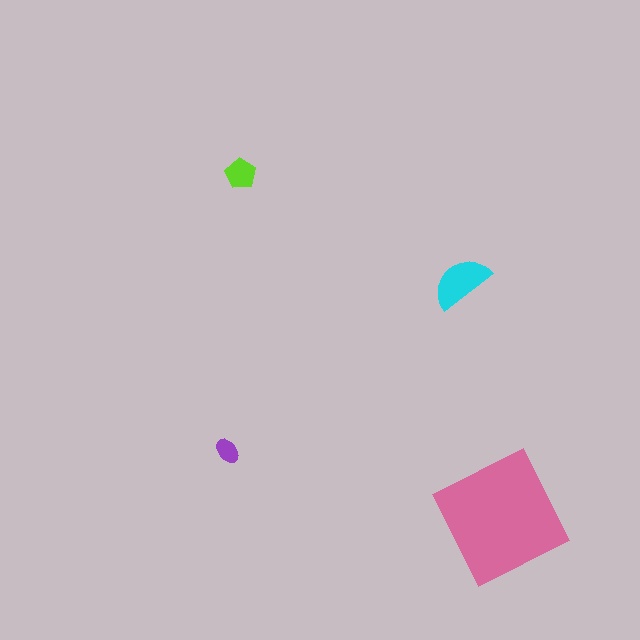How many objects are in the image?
There are 4 objects in the image.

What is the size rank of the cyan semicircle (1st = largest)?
2nd.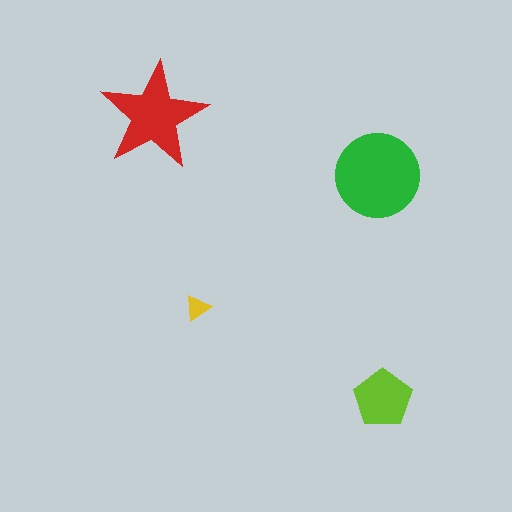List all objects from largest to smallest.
The green circle, the red star, the lime pentagon, the yellow triangle.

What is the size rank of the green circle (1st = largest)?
1st.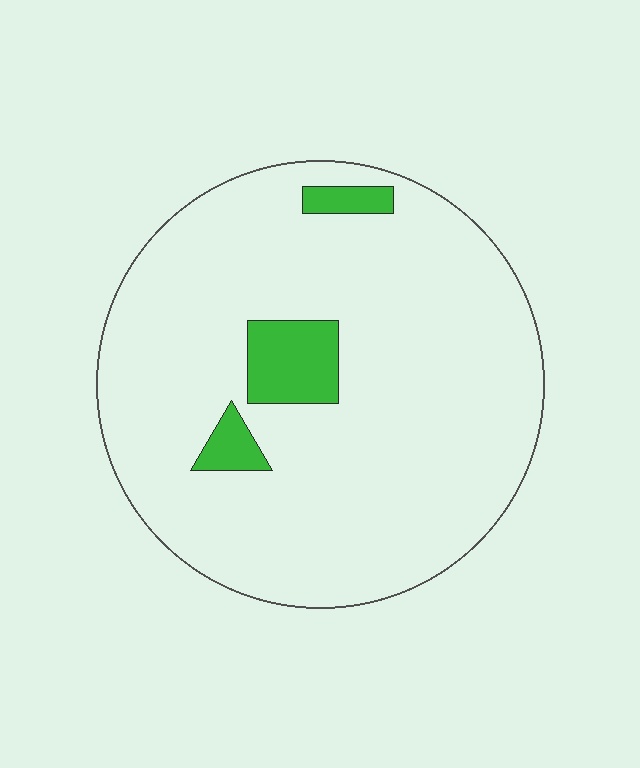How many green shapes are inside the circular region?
3.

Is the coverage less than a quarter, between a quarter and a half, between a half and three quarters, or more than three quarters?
Less than a quarter.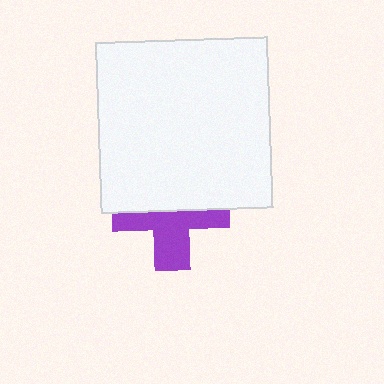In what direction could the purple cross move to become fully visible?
The purple cross could move down. That would shift it out from behind the white square entirely.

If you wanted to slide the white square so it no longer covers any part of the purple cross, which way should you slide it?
Slide it up — that is the most direct way to separate the two shapes.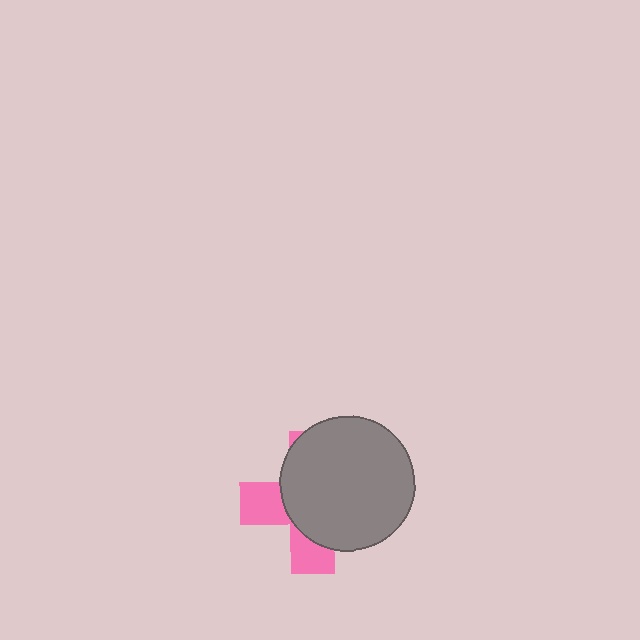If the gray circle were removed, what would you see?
You would see the complete pink cross.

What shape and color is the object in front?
The object in front is a gray circle.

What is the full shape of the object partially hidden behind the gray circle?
The partially hidden object is a pink cross.